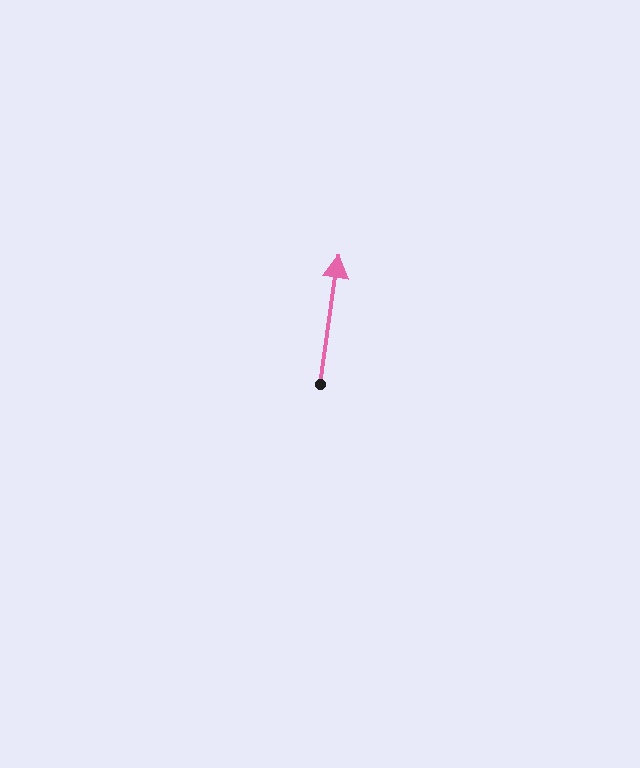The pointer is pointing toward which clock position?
Roughly 12 o'clock.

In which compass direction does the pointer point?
North.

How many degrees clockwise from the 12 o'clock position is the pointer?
Approximately 8 degrees.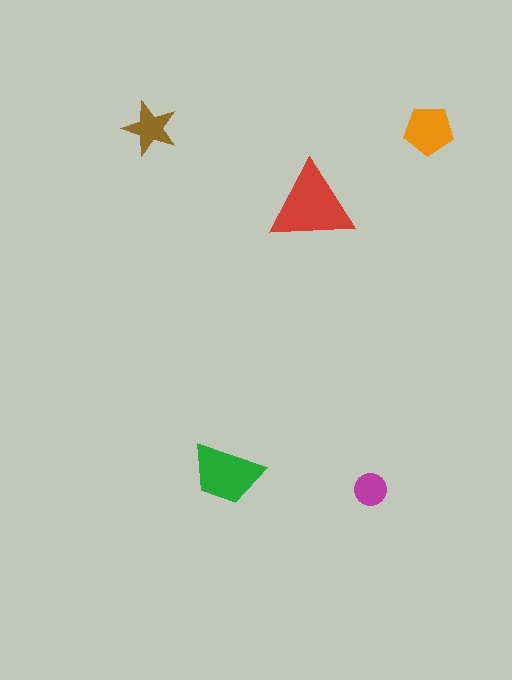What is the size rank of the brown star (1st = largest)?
4th.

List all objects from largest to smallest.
The red triangle, the green trapezoid, the orange pentagon, the brown star, the magenta circle.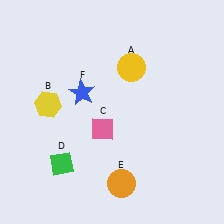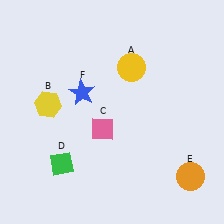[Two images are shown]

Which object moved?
The orange circle (E) moved right.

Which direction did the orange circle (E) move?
The orange circle (E) moved right.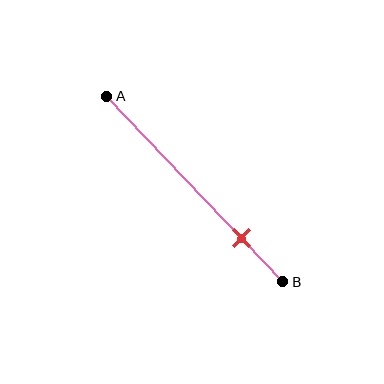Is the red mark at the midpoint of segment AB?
No, the mark is at about 75% from A, not at the 50% midpoint.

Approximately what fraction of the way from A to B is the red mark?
The red mark is approximately 75% of the way from A to B.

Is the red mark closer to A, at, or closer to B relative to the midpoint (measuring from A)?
The red mark is closer to point B than the midpoint of segment AB.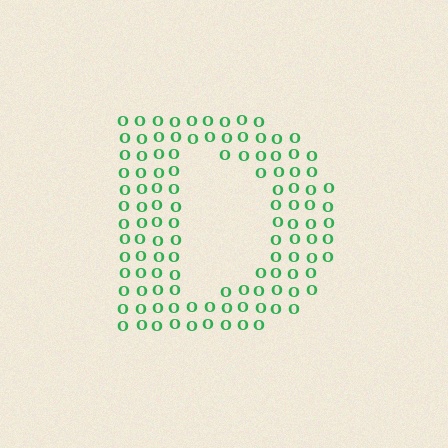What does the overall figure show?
The overall figure shows the letter D.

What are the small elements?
The small elements are letter O's.